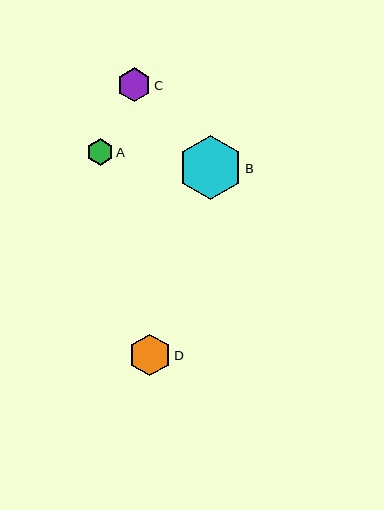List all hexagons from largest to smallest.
From largest to smallest: B, D, C, A.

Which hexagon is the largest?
Hexagon B is the largest with a size of approximately 64 pixels.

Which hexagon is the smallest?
Hexagon A is the smallest with a size of approximately 27 pixels.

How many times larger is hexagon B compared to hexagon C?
Hexagon B is approximately 1.9 times the size of hexagon C.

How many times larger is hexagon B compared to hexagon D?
Hexagon B is approximately 1.5 times the size of hexagon D.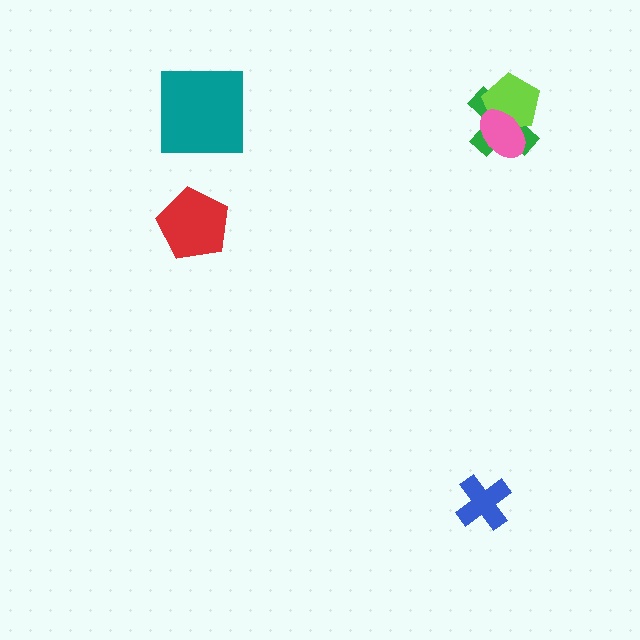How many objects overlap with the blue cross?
0 objects overlap with the blue cross.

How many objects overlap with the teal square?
0 objects overlap with the teal square.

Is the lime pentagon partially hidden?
Yes, it is partially covered by another shape.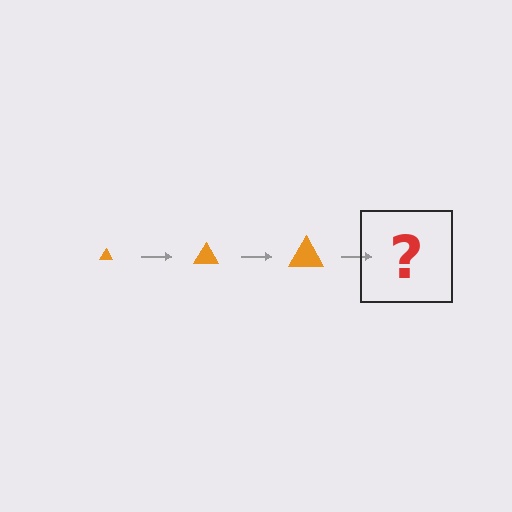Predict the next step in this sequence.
The next step is an orange triangle, larger than the previous one.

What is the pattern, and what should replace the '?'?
The pattern is that the triangle gets progressively larger each step. The '?' should be an orange triangle, larger than the previous one.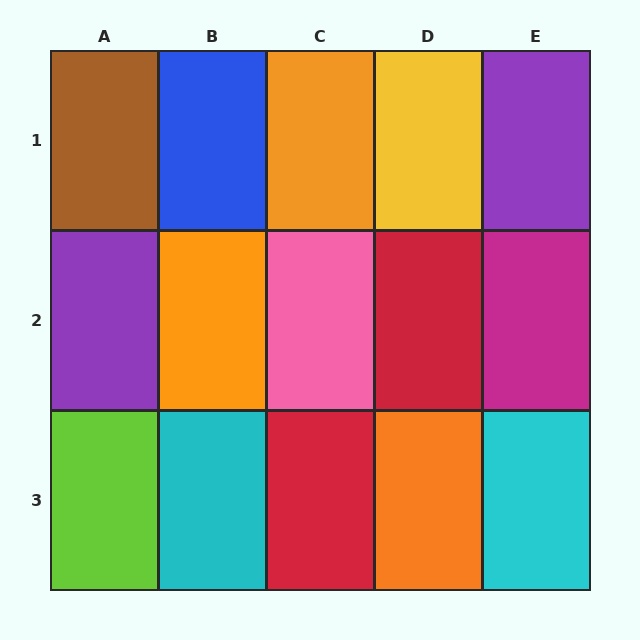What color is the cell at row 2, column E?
Magenta.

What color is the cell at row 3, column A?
Lime.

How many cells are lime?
1 cell is lime.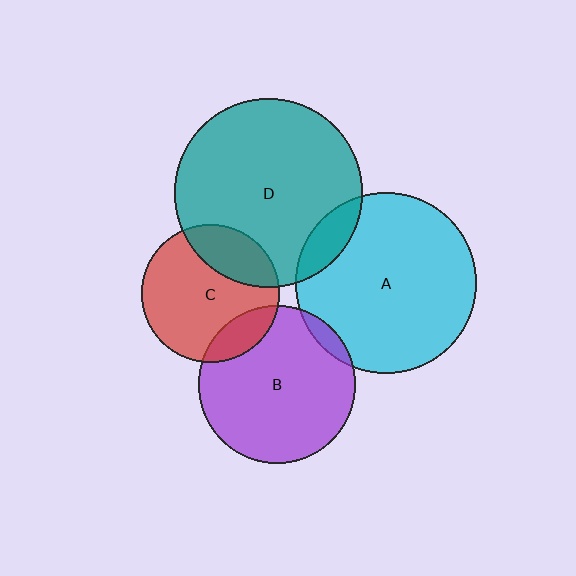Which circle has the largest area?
Circle D (teal).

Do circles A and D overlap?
Yes.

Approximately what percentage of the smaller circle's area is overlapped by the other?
Approximately 10%.